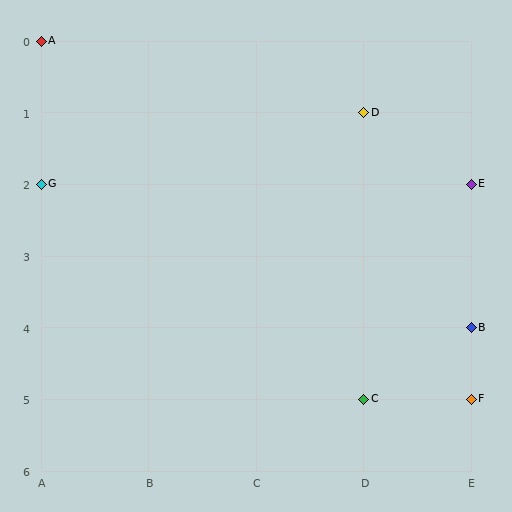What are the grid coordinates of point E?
Point E is at grid coordinates (E, 2).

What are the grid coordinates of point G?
Point G is at grid coordinates (A, 2).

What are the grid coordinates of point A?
Point A is at grid coordinates (A, 0).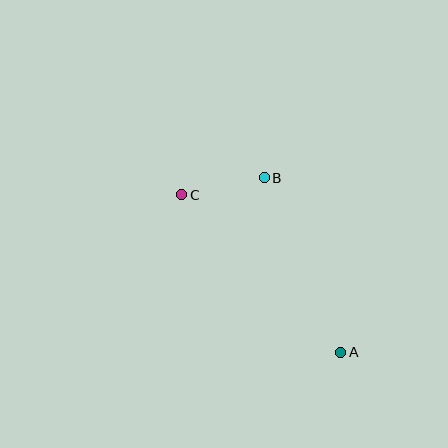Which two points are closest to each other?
Points B and C are closest to each other.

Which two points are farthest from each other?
Points A and C are farthest from each other.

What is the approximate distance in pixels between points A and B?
The distance between A and B is approximately 190 pixels.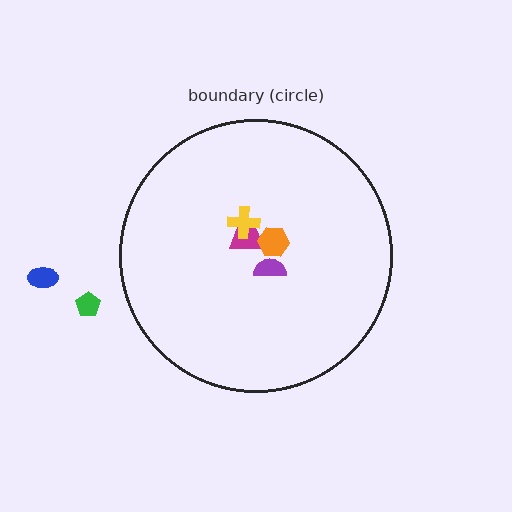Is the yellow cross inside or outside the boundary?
Inside.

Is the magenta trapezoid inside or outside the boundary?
Inside.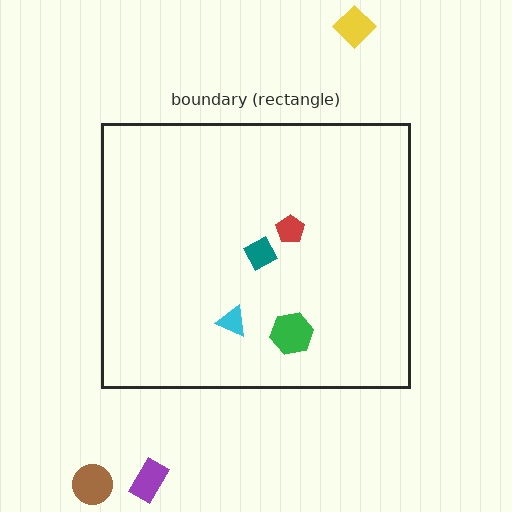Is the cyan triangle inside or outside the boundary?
Inside.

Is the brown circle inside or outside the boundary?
Outside.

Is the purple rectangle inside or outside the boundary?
Outside.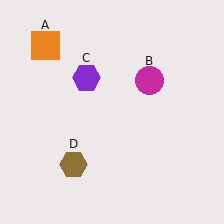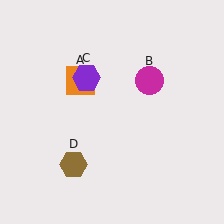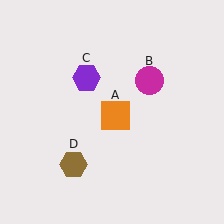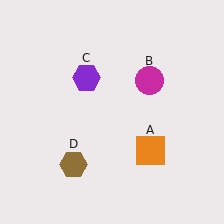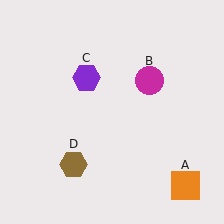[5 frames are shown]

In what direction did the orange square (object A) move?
The orange square (object A) moved down and to the right.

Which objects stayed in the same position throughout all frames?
Magenta circle (object B) and purple hexagon (object C) and brown hexagon (object D) remained stationary.